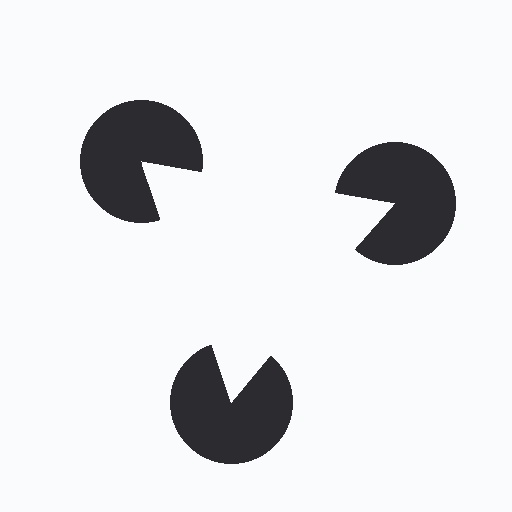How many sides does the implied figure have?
3 sides.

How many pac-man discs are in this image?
There are 3 — one at each vertex of the illusory triangle.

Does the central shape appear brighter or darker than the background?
It typically appears slightly brighter than the background, even though no actual brightness change is drawn.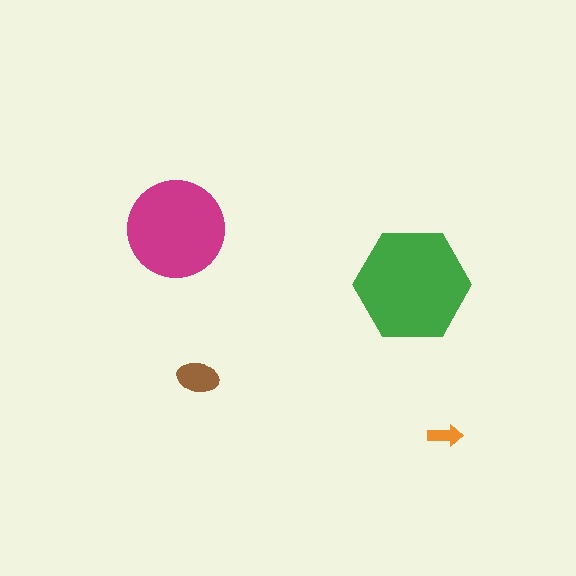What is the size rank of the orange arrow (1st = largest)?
4th.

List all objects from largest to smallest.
The green hexagon, the magenta circle, the brown ellipse, the orange arrow.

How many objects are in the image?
There are 4 objects in the image.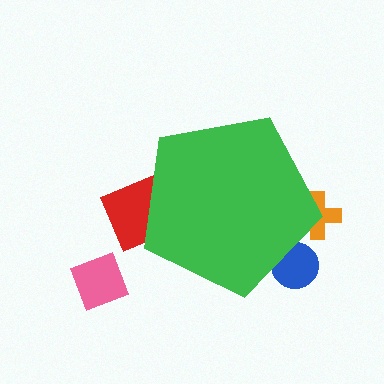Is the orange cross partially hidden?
Yes, the orange cross is partially hidden behind the green pentagon.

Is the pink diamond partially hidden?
No, the pink diamond is fully visible.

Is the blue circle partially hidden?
Yes, the blue circle is partially hidden behind the green pentagon.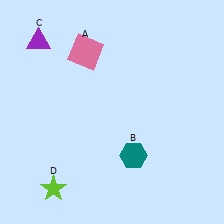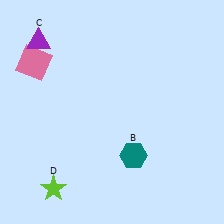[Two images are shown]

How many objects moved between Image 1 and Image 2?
1 object moved between the two images.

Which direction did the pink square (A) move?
The pink square (A) moved left.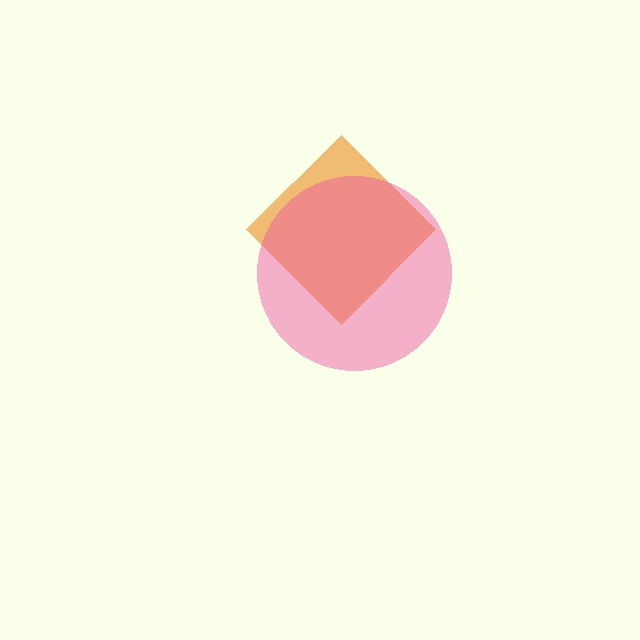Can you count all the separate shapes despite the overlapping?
Yes, there are 2 separate shapes.